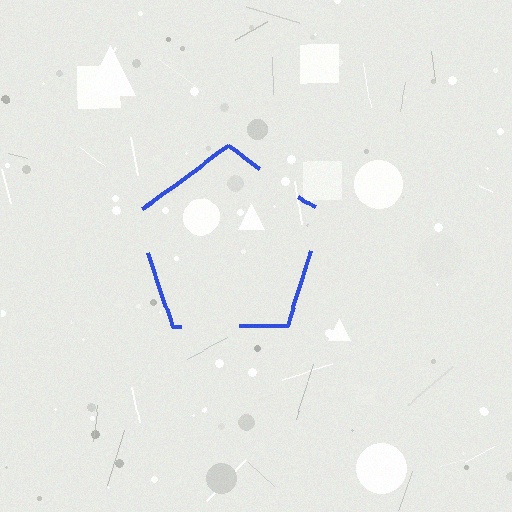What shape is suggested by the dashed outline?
The dashed outline suggests a pentagon.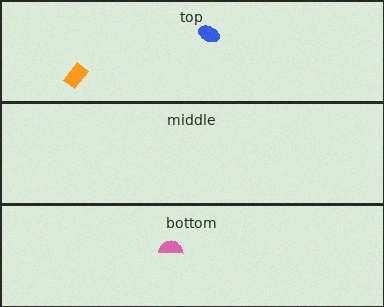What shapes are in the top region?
The blue ellipse, the orange rectangle.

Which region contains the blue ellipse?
The top region.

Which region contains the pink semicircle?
The bottom region.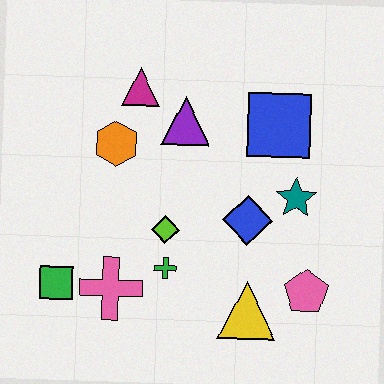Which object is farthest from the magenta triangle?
The pink pentagon is farthest from the magenta triangle.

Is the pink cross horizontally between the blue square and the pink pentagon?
No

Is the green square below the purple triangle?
Yes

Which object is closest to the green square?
The pink cross is closest to the green square.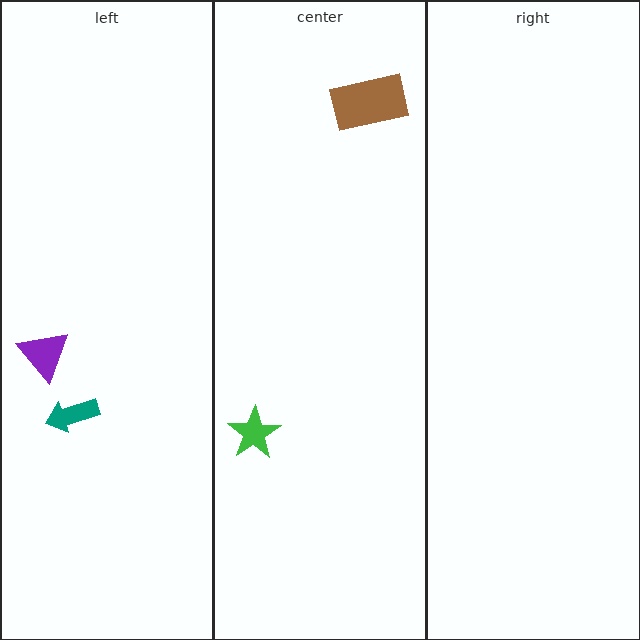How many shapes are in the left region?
2.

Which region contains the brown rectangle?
The center region.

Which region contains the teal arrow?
The left region.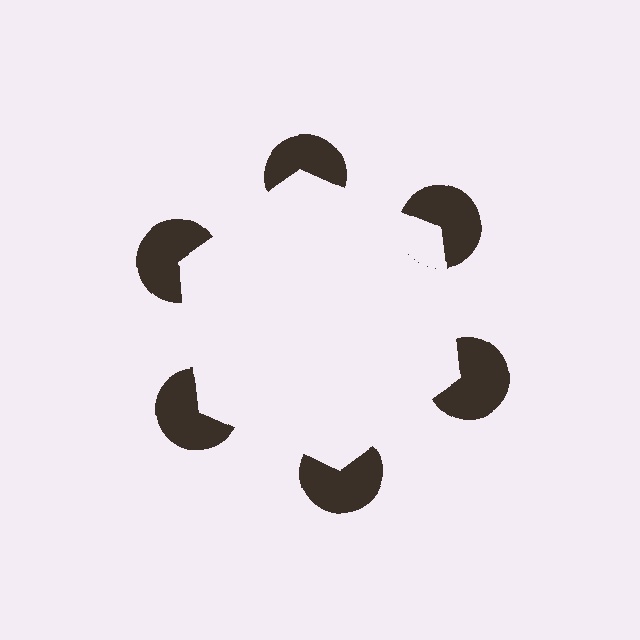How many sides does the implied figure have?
6 sides.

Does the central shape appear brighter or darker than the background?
It typically appears slightly brighter than the background, even though no actual brightness change is drawn.